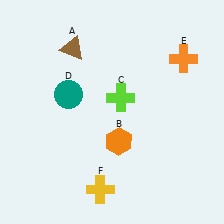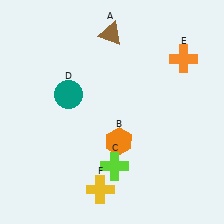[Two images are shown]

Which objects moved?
The objects that moved are: the brown triangle (A), the lime cross (C).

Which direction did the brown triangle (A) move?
The brown triangle (A) moved right.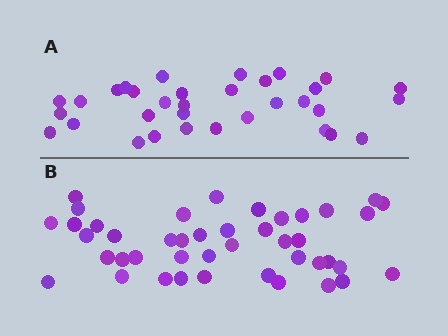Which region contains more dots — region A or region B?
Region B (the bottom region) has more dots.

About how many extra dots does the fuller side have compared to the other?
Region B has roughly 10 or so more dots than region A.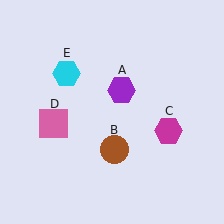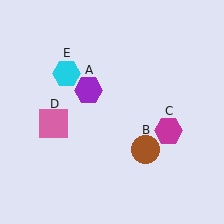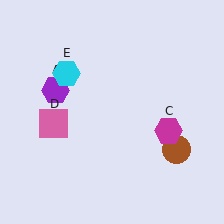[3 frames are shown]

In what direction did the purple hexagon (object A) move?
The purple hexagon (object A) moved left.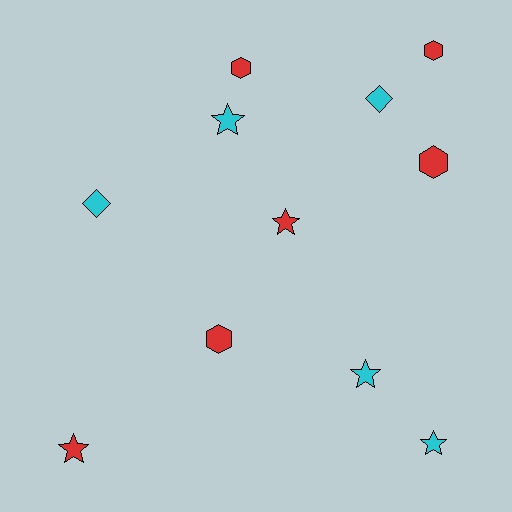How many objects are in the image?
There are 11 objects.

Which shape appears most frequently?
Star, with 5 objects.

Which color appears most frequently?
Red, with 6 objects.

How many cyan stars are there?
There are 3 cyan stars.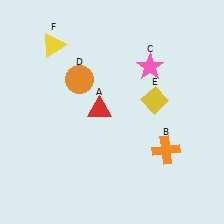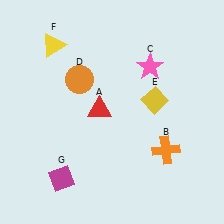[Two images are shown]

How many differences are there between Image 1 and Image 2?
There is 1 difference between the two images.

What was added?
A magenta diamond (G) was added in Image 2.